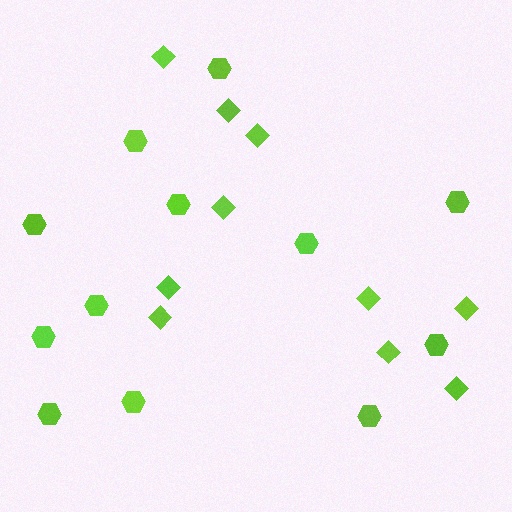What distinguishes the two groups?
There are 2 groups: one group of diamonds (10) and one group of hexagons (12).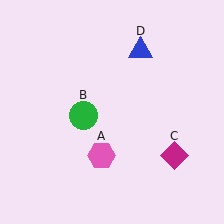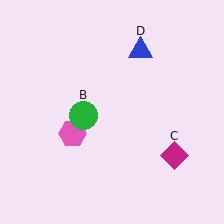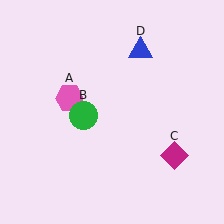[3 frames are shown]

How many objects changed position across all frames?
1 object changed position: pink hexagon (object A).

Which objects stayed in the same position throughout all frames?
Green circle (object B) and magenta diamond (object C) and blue triangle (object D) remained stationary.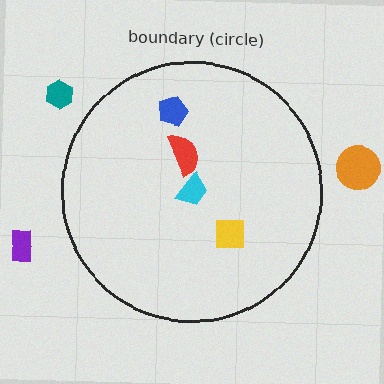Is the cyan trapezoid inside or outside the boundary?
Inside.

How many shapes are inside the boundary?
4 inside, 3 outside.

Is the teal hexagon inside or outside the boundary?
Outside.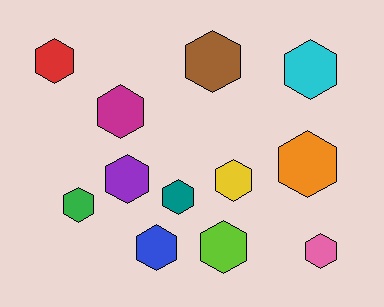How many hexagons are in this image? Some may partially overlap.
There are 12 hexagons.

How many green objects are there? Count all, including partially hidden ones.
There is 1 green object.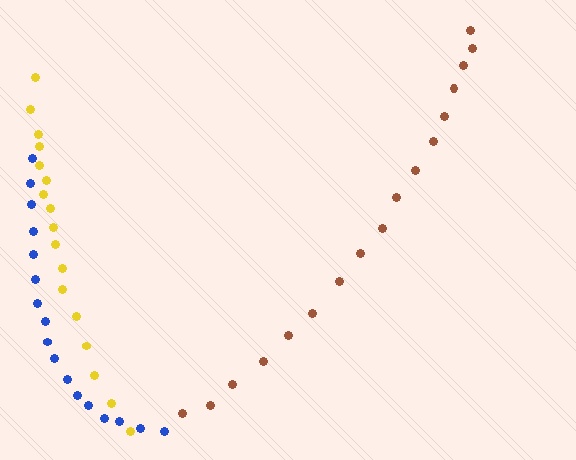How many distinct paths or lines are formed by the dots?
There are 3 distinct paths.